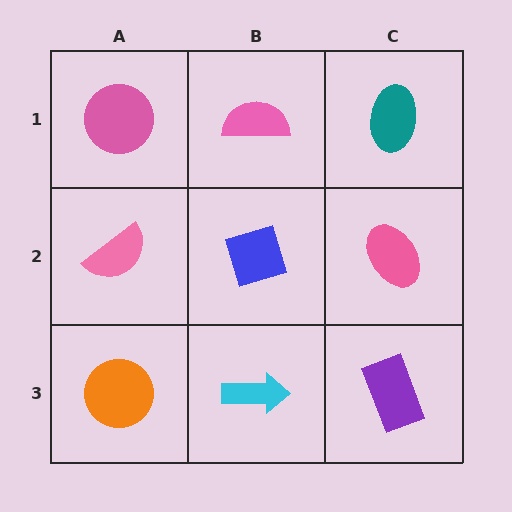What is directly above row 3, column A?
A pink semicircle.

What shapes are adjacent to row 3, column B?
A blue diamond (row 2, column B), an orange circle (row 3, column A), a purple rectangle (row 3, column C).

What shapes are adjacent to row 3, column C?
A pink ellipse (row 2, column C), a cyan arrow (row 3, column B).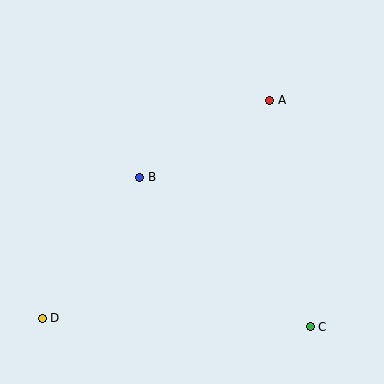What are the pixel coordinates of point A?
Point A is at (270, 100).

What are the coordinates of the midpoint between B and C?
The midpoint between B and C is at (225, 252).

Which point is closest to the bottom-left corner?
Point D is closest to the bottom-left corner.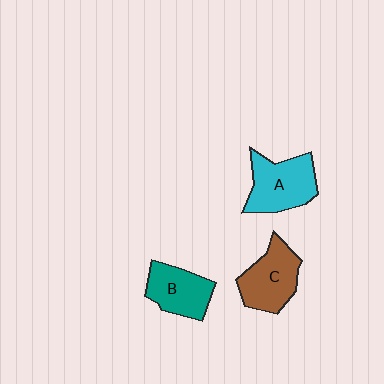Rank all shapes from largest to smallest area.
From largest to smallest: A (cyan), C (brown), B (teal).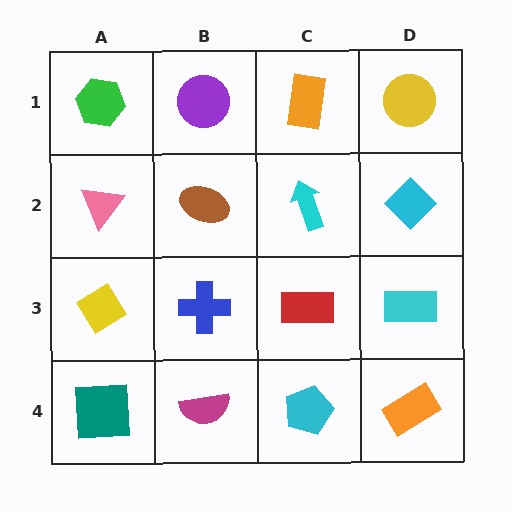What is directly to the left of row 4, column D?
A cyan pentagon.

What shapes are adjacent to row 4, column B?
A blue cross (row 3, column B), a teal square (row 4, column A), a cyan pentagon (row 4, column C).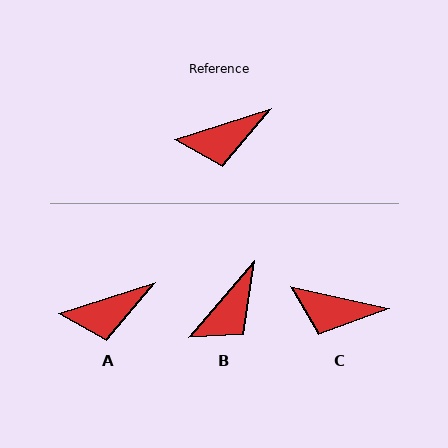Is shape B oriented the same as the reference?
No, it is off by about 32 degrees.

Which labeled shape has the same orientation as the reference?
A.